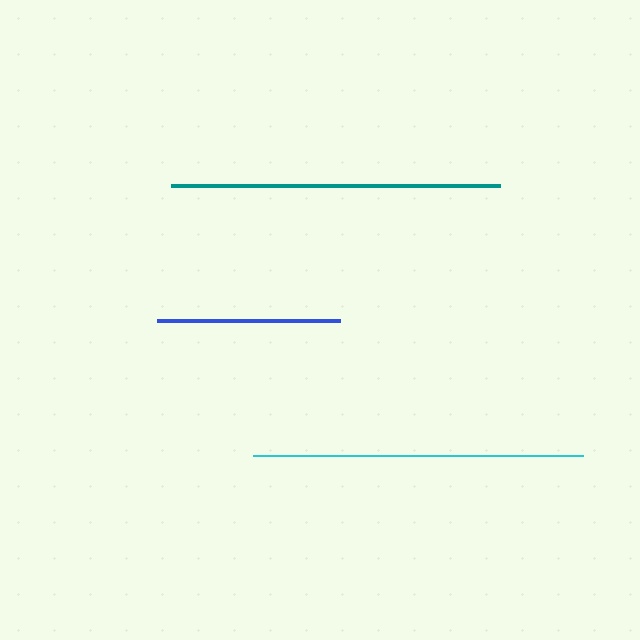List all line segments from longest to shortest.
From longest to shortest: cyan, teal, blue.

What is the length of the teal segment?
The teal segment is approximately 329 pixels long.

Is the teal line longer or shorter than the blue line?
The teal line is longer than the blue line.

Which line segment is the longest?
The cyan line is the longest at approximately 330 pixels.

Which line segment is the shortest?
The blue line is the shortest at approximately 183 pixels.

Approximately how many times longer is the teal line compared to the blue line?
The teal line is approximately 1.8 times the length of the blue line.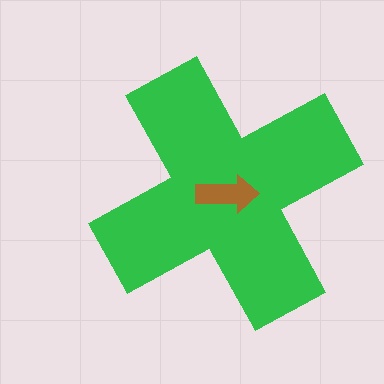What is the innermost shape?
The brown arrow.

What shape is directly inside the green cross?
The brown arrow.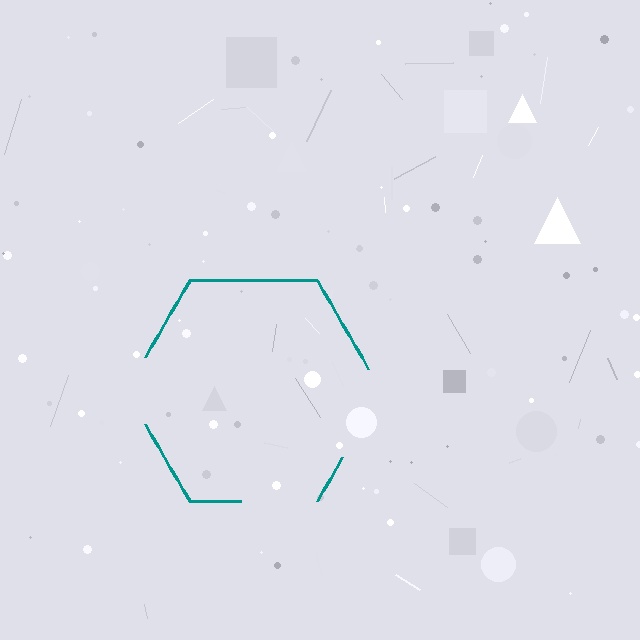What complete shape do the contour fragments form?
The contour fragments form a hexagon.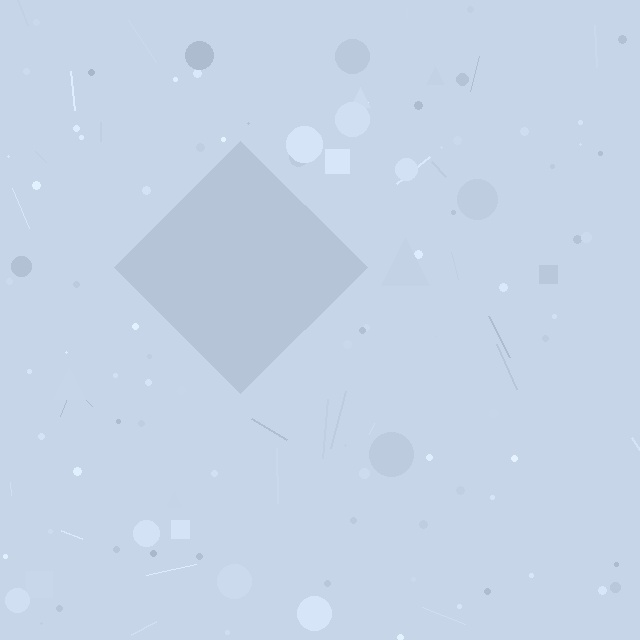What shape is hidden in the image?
A diamond is hidden in the image.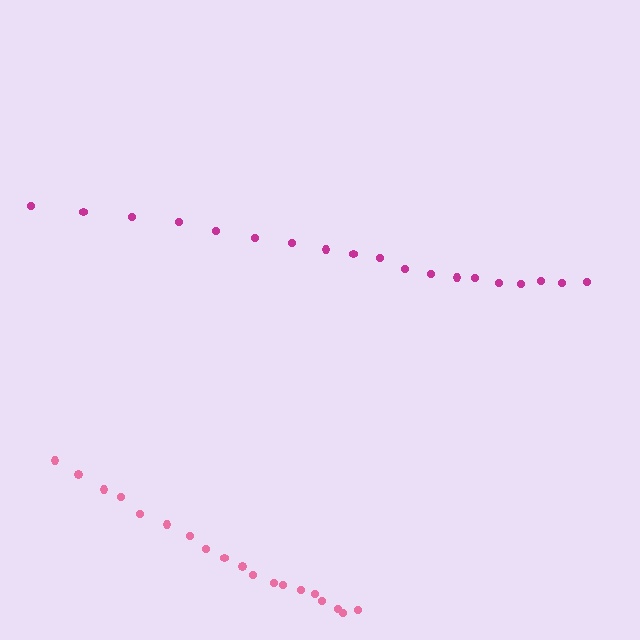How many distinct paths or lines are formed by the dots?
There are 2 distinct paths.